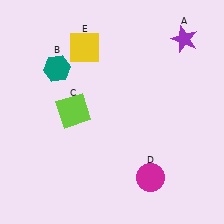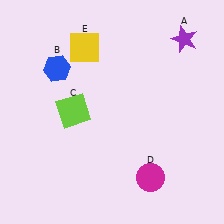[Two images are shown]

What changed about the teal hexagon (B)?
In Image 1, B is teal. In Image 2, it changed to blue.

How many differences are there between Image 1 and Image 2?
There is 1 difference between the two images.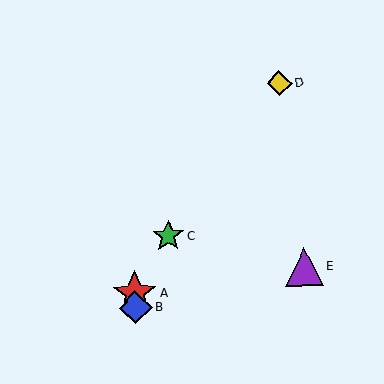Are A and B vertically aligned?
Yes, both are at x≈135.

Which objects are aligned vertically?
Objects A, B are aligned vertically.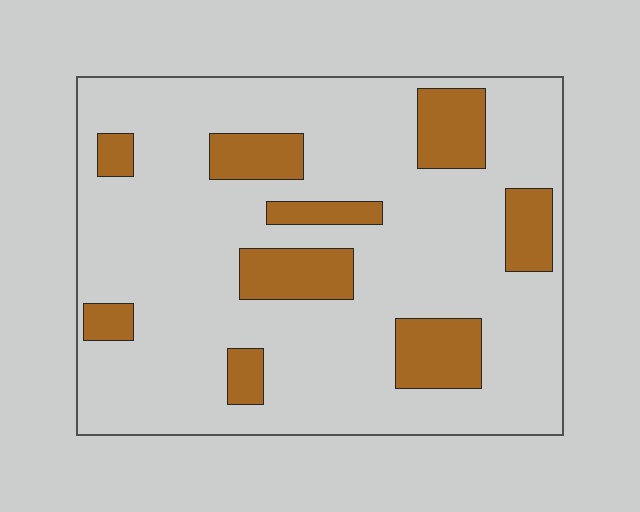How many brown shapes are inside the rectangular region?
9.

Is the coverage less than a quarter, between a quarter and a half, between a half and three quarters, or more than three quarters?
Less than a quarter.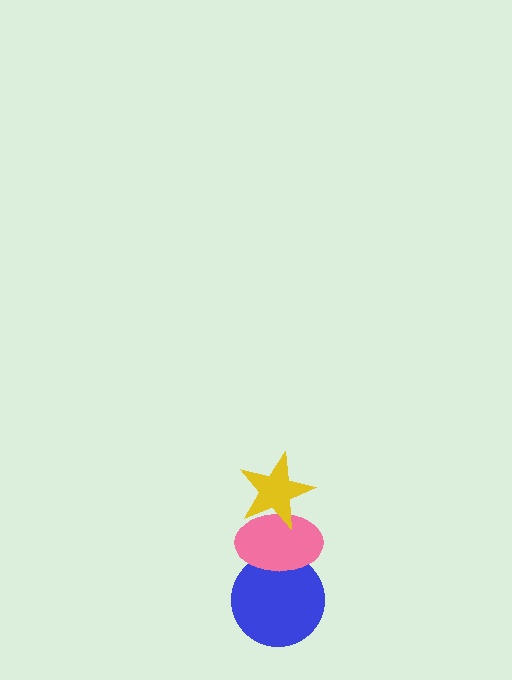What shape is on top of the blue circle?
The pink ellipse is on top of the blue circle.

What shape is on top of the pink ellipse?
The yellow star is on top of the pink ellipse.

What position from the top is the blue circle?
The blue circle is 3rd from the top.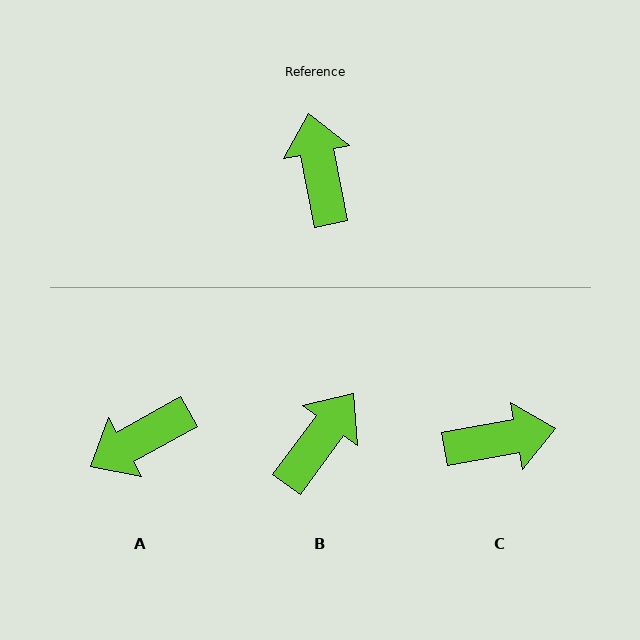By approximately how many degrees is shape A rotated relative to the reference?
Approximately 108 degrees counter-clockwise.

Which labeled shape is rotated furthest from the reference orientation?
A, about 108 degrees away.